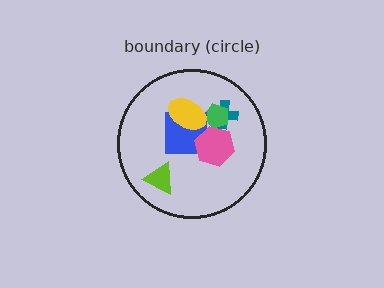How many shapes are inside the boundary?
6 inside, 0 outside.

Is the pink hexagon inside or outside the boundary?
Inside.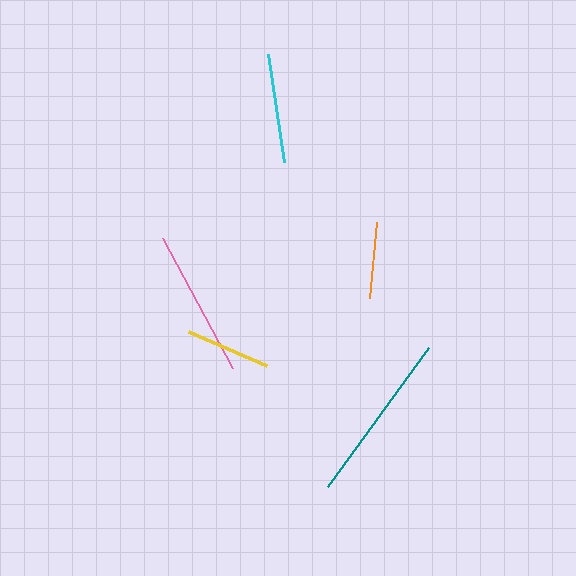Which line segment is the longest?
The teal line is the longest at approximately 172 pixels.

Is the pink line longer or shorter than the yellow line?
The pink line is longer than the yellow line.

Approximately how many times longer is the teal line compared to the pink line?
The teal line is approximately 1.2 times the length of the pink line.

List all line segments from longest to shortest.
From longest to shortest: teal, pink, cyan, yellow, orange.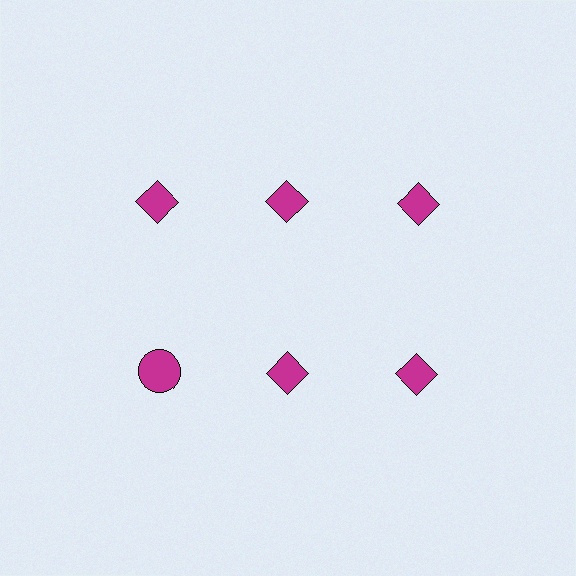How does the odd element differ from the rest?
It has a different shape: circle instead of diamond.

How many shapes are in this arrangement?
There are 6 shapes arranged in a grid pattern.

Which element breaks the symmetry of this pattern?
The magenta circle in the second row, leftmost column breaks the symmetry. All other shapes are magenta diamonds.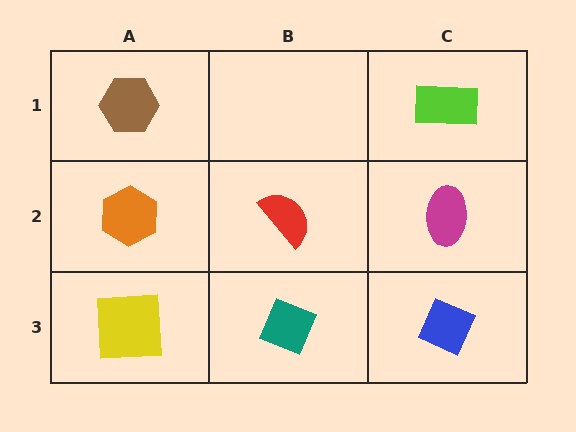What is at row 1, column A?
A brown hexagon.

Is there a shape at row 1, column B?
No, that cell is empty.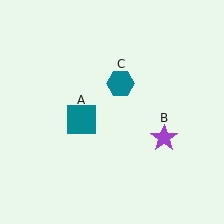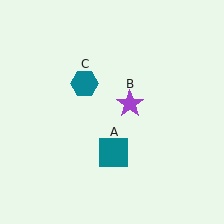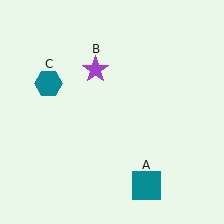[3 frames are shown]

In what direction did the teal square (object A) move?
The teal square (object A) moved down and to the right.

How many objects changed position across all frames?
3 objects changed position: teal square (object A), purple star (object B), teal hexagon (object C).